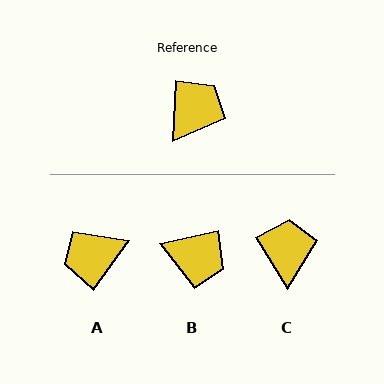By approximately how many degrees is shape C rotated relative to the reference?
Approximately 34 degrees counter-clockwise.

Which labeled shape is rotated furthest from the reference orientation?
A, about 147 degrees away.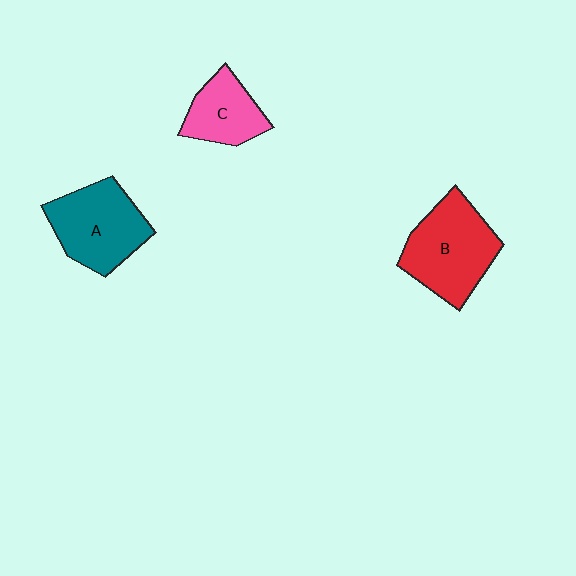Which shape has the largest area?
Shape B (red).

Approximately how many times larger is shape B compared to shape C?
Approximately 1.6 times.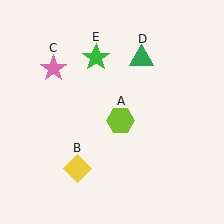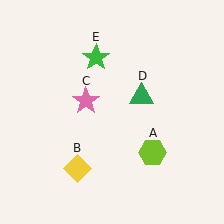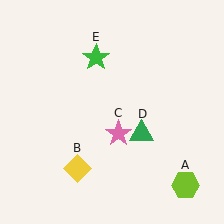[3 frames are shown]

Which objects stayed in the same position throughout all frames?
Yellow diamond (object B) and green star (object E) remained stationary.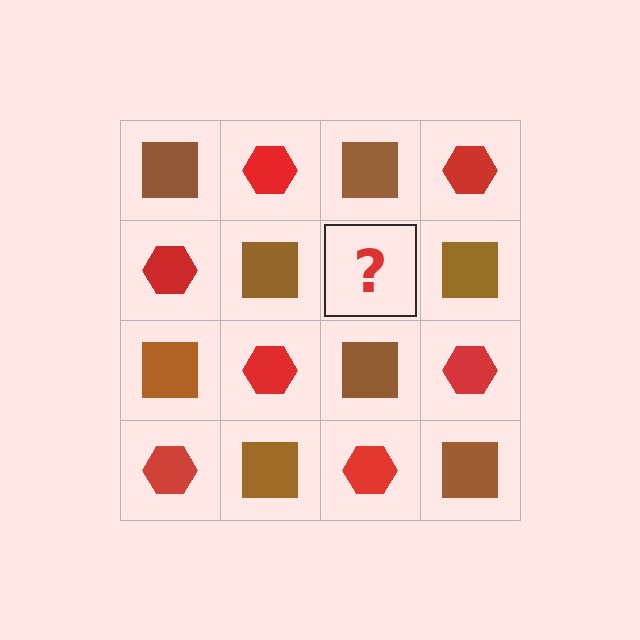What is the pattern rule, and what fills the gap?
The rule is that it alternates brown square and red hexagon in a checkerboard pattern. The gap should be filled with a red hexagon.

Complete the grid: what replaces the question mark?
The question mark should be replaced with a red hexagon.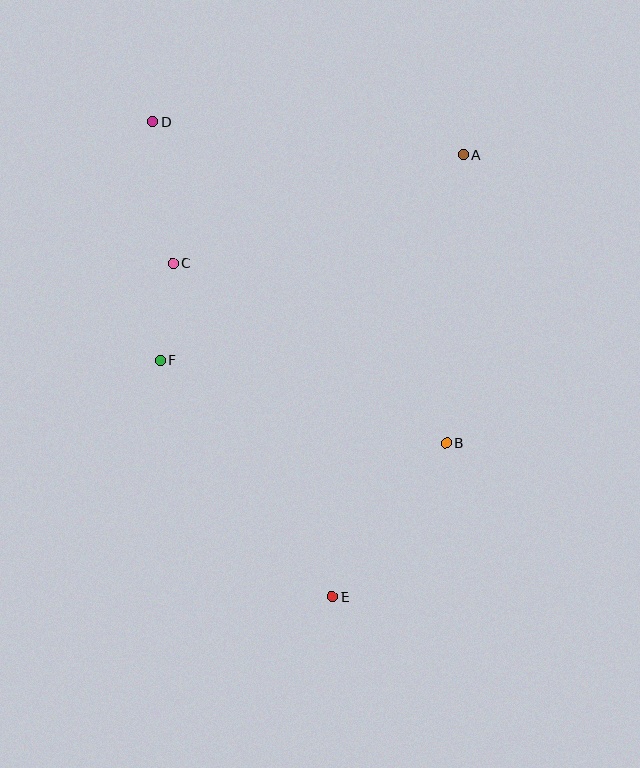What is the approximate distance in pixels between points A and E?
The distance between A and E is approximately 461 pixels.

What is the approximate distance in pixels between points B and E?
The distance between B and E is approximately 191 pixels.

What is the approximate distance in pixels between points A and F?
The distance between A and F is approximately 367 pixels.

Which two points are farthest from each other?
Points D and E are farthest from each other.